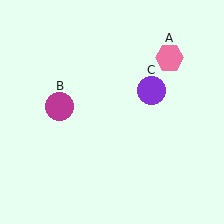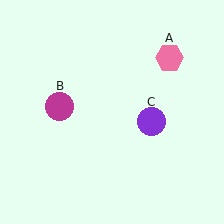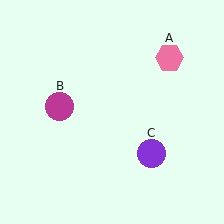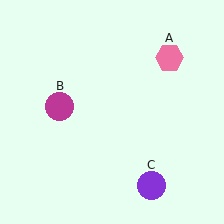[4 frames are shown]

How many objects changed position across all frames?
1 object changed position: purple circle (object C).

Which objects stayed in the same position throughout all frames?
Pink hexagon (object A) and magenta circle (object B) remained stationary.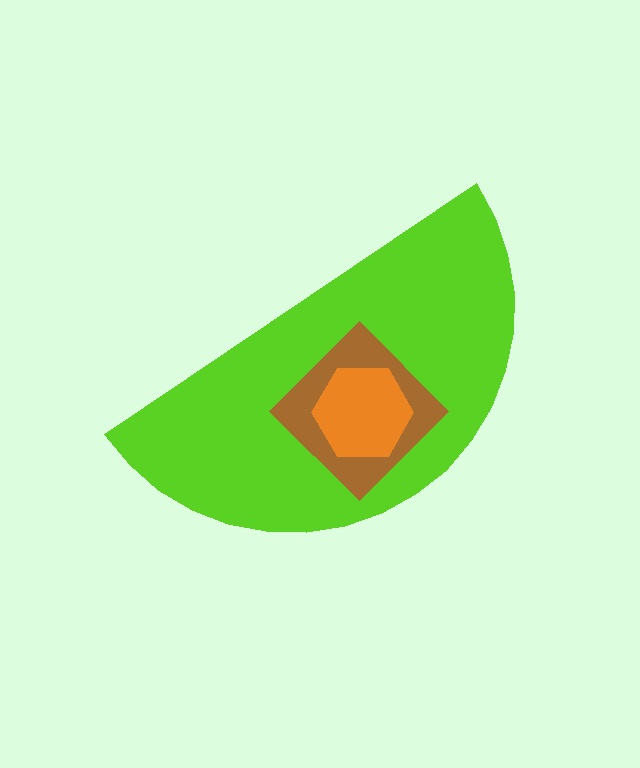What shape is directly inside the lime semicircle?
The brown diamond.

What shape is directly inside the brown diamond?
The orange hexagon.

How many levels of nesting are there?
3.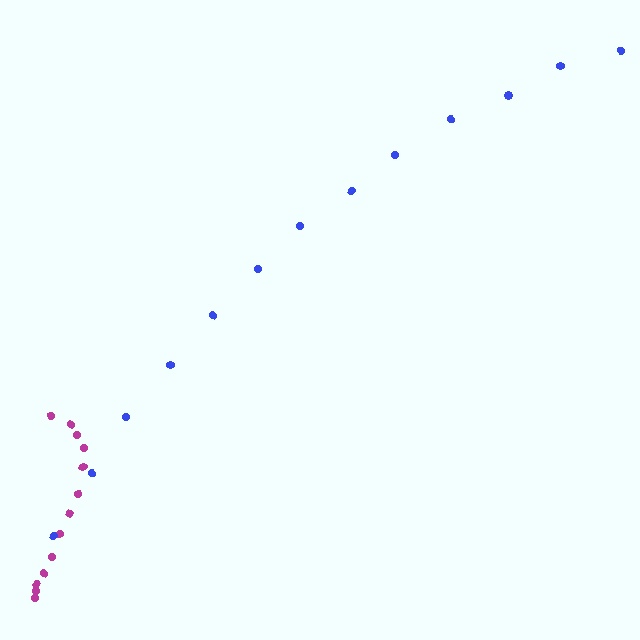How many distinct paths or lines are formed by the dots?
There are 2 distinct paths.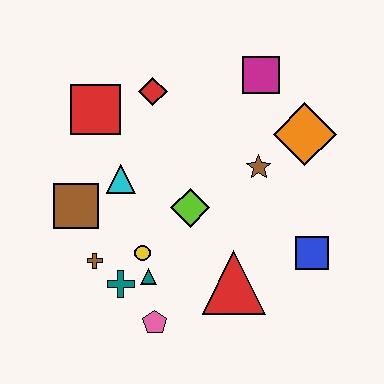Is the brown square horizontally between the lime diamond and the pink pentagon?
No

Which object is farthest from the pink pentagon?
The magenta square is farthest from the pink pentagon.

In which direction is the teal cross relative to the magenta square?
The teal cross is below the magenta square.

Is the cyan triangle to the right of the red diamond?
No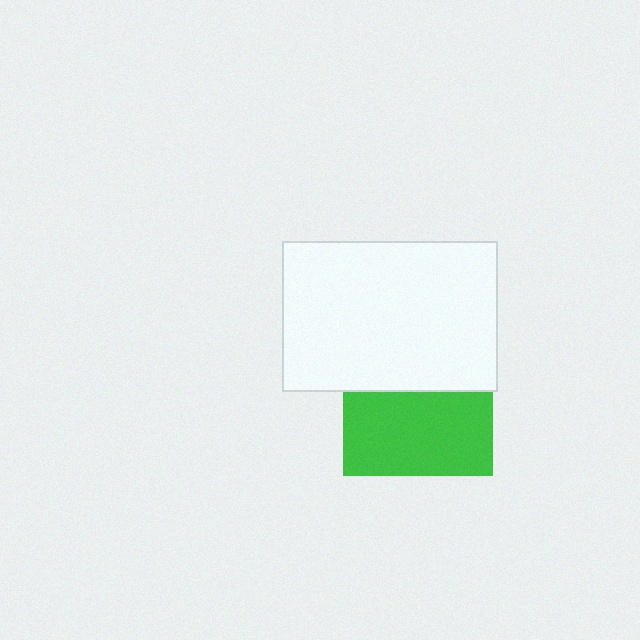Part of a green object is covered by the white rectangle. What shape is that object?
It is a square.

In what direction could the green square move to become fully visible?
The green square could move down. That would shift it out from behind the white rectangle entirely.